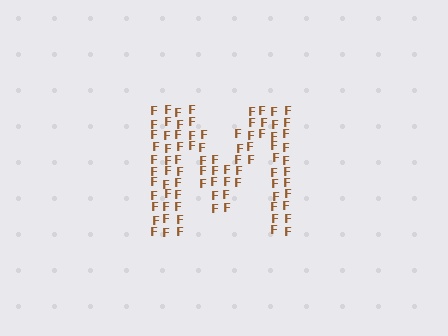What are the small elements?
The small elements are letter F's.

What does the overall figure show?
The overall figure shows the letter M.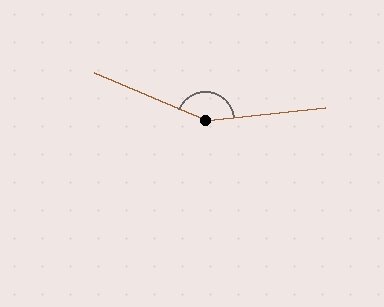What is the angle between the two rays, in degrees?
Approximately 151 degrees.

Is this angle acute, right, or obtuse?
It is obtuse.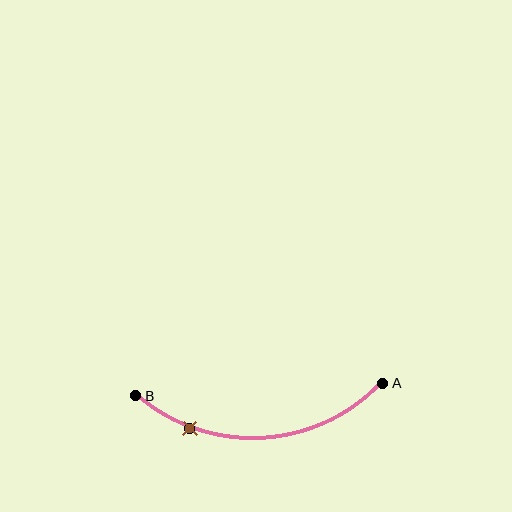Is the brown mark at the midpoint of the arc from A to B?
No. The brown mark lies on the arc but is closer to endpoint B. The arc midpoint would be at the point on the curve equidistant along the arc from both A and B.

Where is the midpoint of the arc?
The arc midpoint is the point on the curve farthest from the straight line joining A and B. It sits below that line.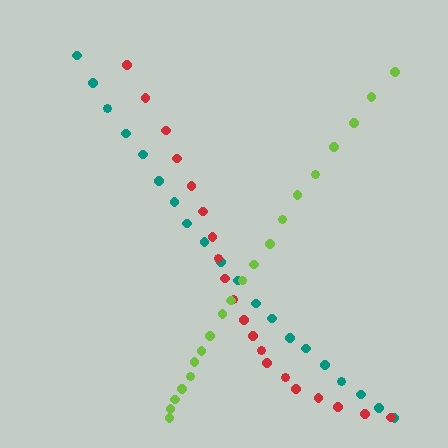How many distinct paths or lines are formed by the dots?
There are 3 distinct paths.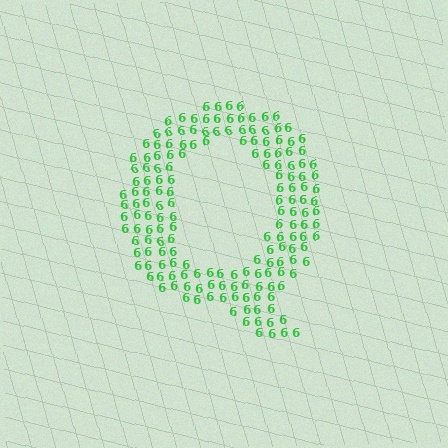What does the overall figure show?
The overall figure shows the letter Q.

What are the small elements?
The small elements are digit 6's.